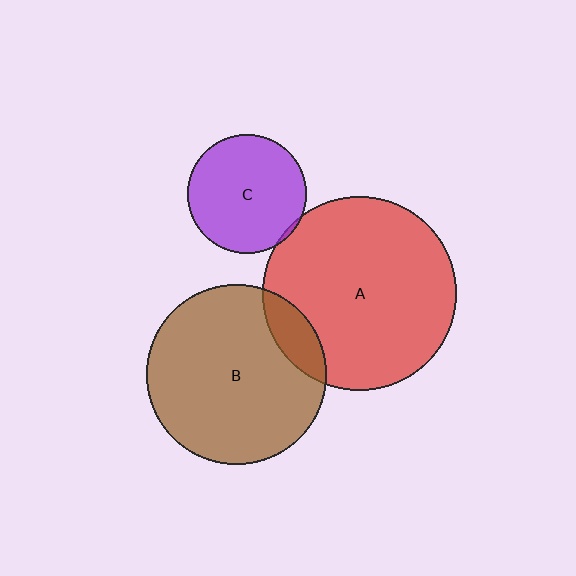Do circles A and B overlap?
Yes.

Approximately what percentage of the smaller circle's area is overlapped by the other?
Approximately 10%.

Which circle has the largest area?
Circle A (red).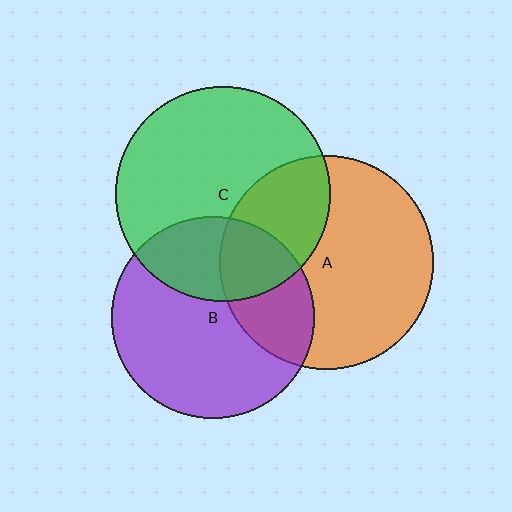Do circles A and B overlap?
Yes.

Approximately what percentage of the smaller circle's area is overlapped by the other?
Approximately 30%.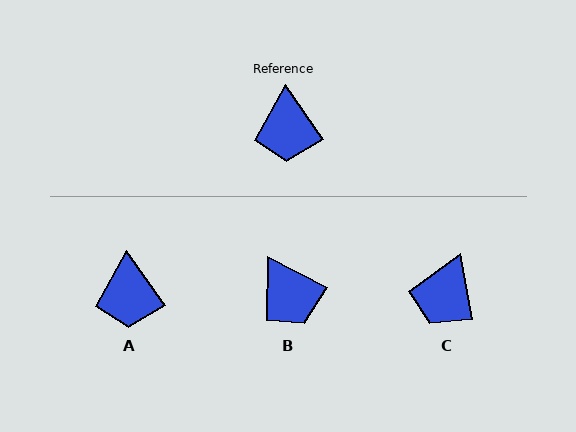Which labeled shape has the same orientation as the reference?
A.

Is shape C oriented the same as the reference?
No, it is off by about 25 degrees.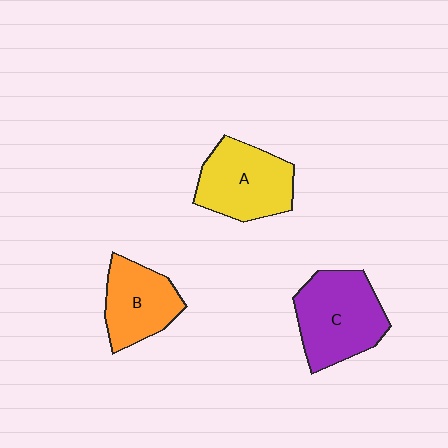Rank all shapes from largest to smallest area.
From largest to smallest: C (purple), A (yellow), B (orange).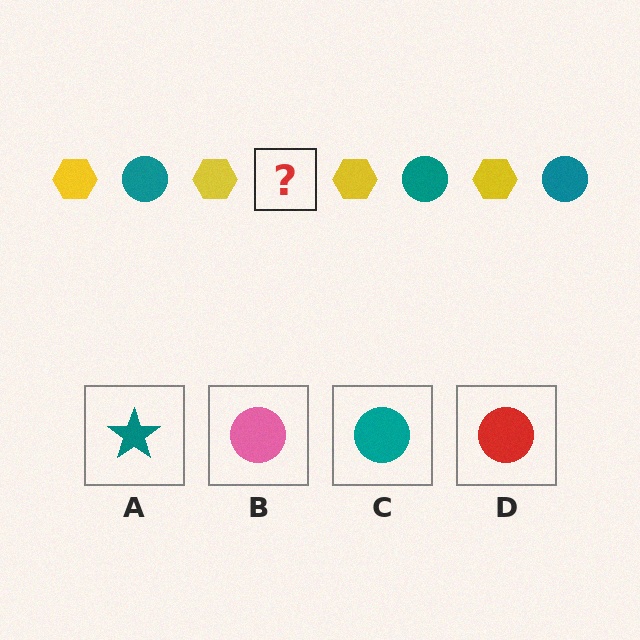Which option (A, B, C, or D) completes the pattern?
C.